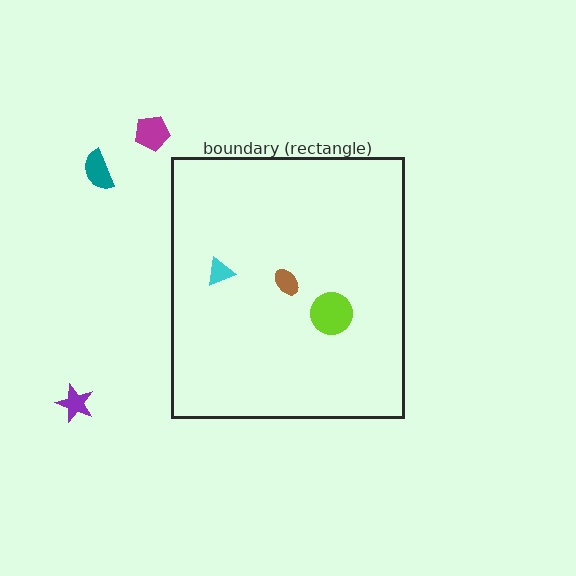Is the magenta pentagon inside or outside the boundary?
Outside.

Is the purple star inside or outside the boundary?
Outside.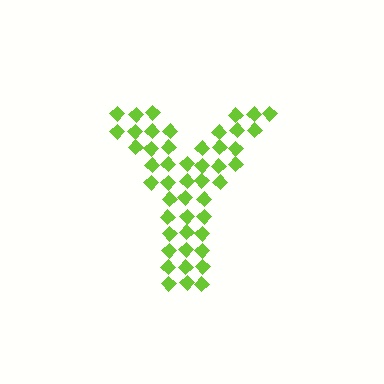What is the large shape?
The large shape is the letter Y.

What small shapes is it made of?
It is made of small diamonds.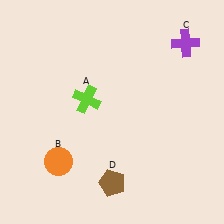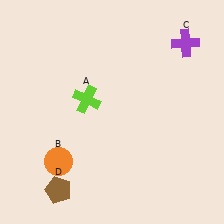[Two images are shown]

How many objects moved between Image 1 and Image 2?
1 object moved between the two images.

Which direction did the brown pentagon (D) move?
The brown pentagon (D) moved left.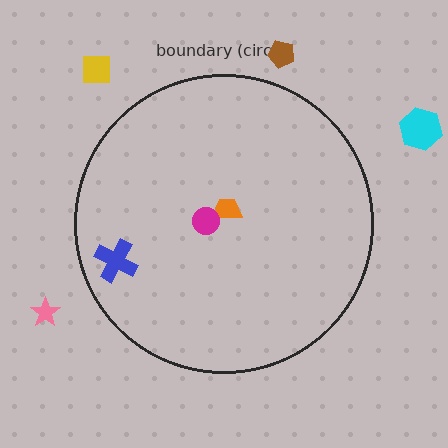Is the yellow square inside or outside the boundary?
Outside.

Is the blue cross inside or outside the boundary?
Inside.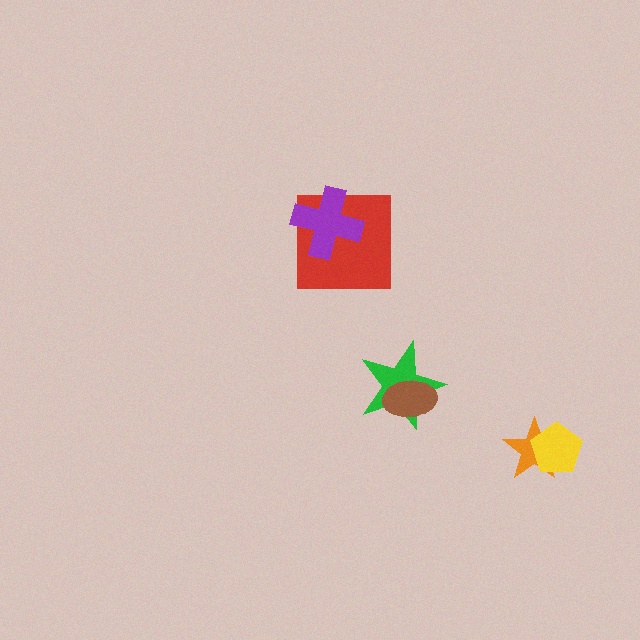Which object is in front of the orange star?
The yellow pentagon is in front of the orange star.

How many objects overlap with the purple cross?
1 object overlaps with the purple cross.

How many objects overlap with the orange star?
1 object overlaps with the orange star.